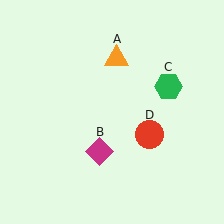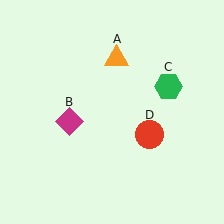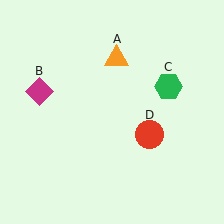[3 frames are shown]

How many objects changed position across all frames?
1 object changed position: magenta diamond (object B).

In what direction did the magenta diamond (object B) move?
The magenta diamond (object B) moved up and to the left.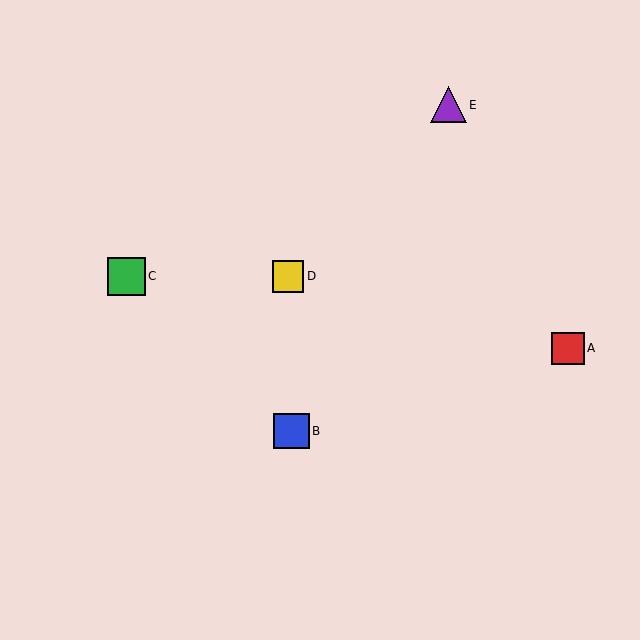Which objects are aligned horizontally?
Objects C, D are aligned horizontally.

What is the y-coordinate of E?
Object E is at y≈105.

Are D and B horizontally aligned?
No, D is at y≈276 and B is at y≈431.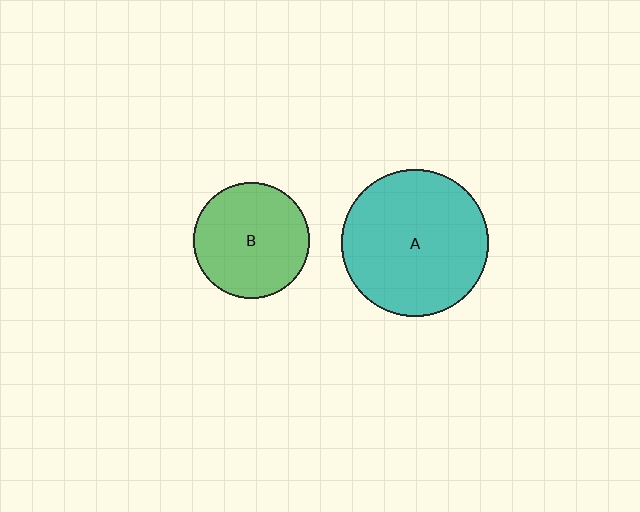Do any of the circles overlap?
No, none of the circles overlap.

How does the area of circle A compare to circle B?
Approximately 1.6 times.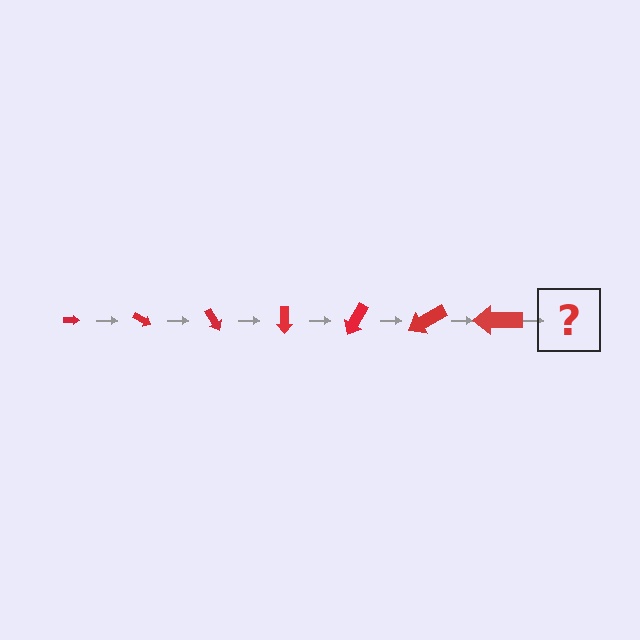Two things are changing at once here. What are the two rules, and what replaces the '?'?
The two rules are that the arrow grows larger each step and it rotates 30 degrees each step. The '?' should be an arrow, larger than the previous one and rotated 210 degrees from the start.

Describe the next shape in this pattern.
It should be an arrow, larger than the previous one and rotated 210 degrees from the start.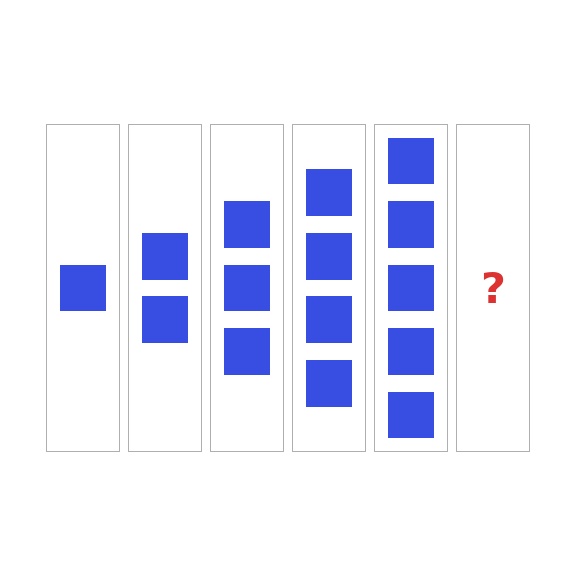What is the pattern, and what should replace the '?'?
The pattern is that each step adds one more square. The '?' should be 6 squares.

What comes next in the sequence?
The next element should be 6 squares.